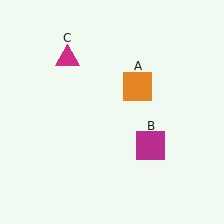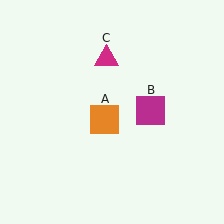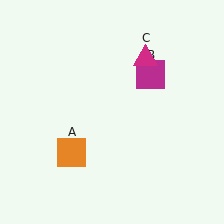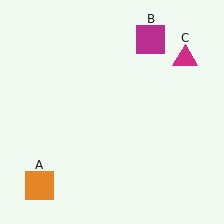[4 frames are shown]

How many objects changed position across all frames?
3 objects changed position: orange square (object A), magenta square (object B), magenta triangle (object C).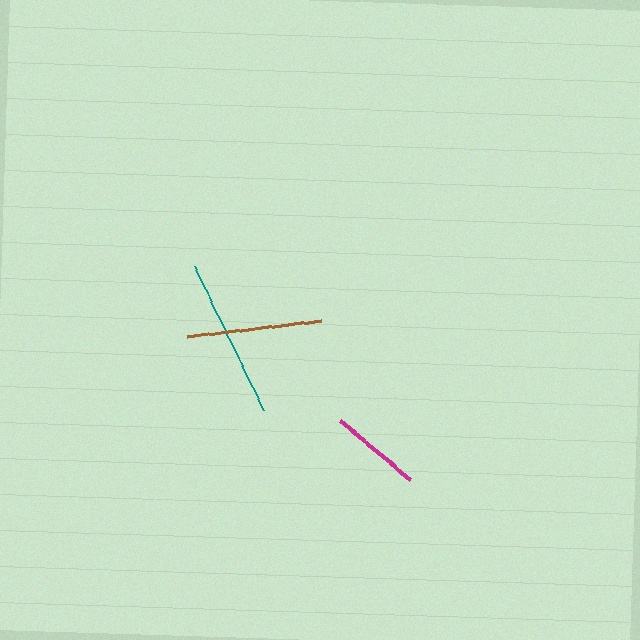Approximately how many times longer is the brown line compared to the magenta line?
The brown line is approximately 1.5 times the length of the magenta line.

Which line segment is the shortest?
The magenta line is the shortest at approximately 92 pixels.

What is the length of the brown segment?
The brown segment is approximately 135 pixels long.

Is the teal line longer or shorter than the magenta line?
The teal line is longer than the magenta line.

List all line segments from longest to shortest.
From longest to shortest: teal, brown, magenta.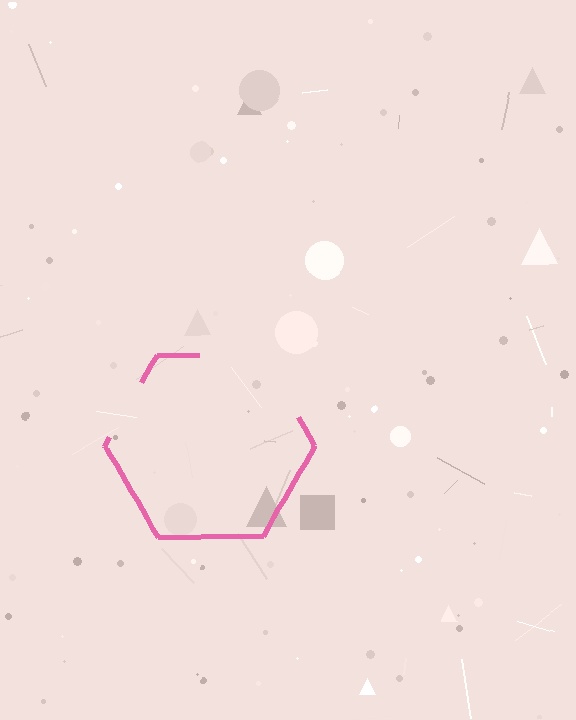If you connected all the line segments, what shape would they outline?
They would outline a hexagon.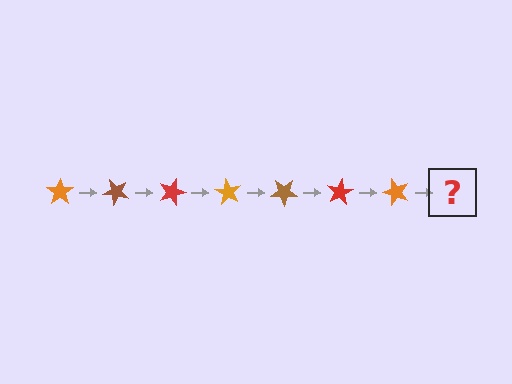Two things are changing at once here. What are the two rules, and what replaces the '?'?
The two rules are that it rotates 45 degrees each step and the color cycles through orange, brown, and red. The '?' should be a brown star, rotated 315 degrees from the start.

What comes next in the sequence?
The next element should be a brown star, rotated 315 degrees from the start.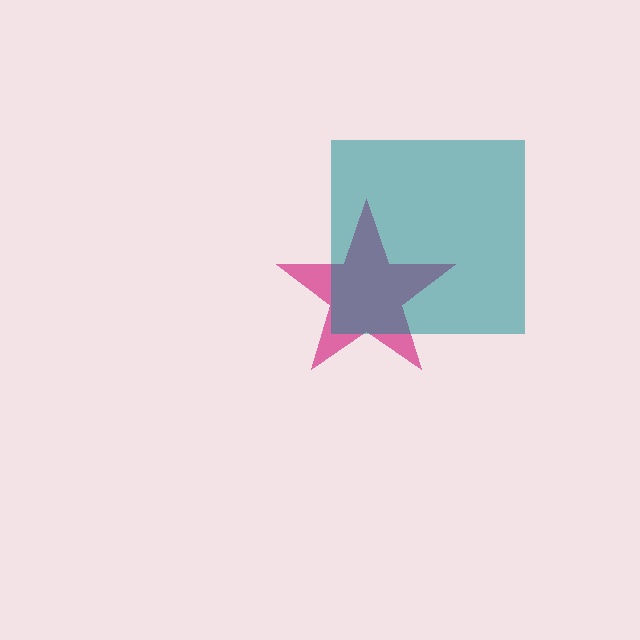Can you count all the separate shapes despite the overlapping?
Yes, there are 2 separate shapes.